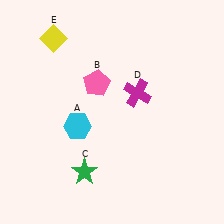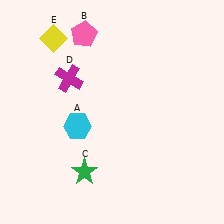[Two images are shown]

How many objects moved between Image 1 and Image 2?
2 objects moved between the two images.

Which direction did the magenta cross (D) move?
The magenta cross (D) moved left.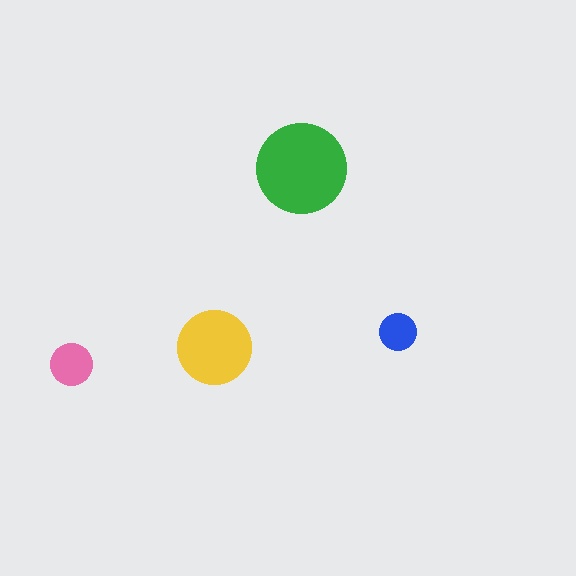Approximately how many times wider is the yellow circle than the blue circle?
About 2 times wider.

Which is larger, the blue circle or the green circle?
The green one.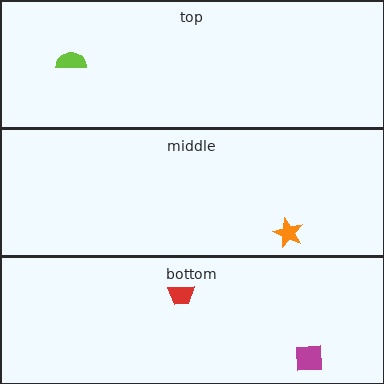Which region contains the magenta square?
The bottom region.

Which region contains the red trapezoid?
The bottom region.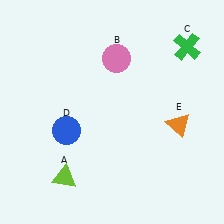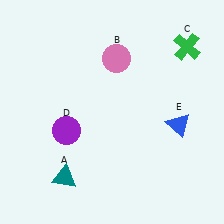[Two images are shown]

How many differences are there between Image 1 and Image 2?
There are 3 differences between the two images.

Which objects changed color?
A changed from lime to teal. D changed from blue to purple. E changed from orange to blue.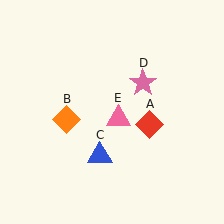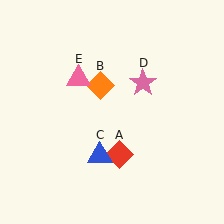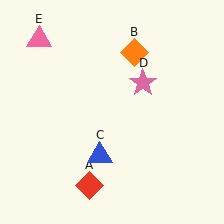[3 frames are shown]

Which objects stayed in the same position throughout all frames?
Blue triangle (object C) and pink star (object D) remained stationary.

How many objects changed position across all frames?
3 objects changed position: red diamond (object A), orange diamond (object B), pink triangle (object E).